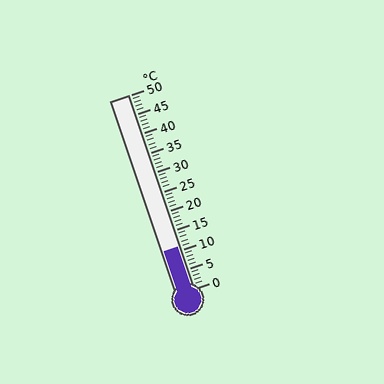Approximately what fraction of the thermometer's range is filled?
The thermometer is filled to approximately 20% of its range.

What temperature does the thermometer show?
The thermometer shows approximately 11°C.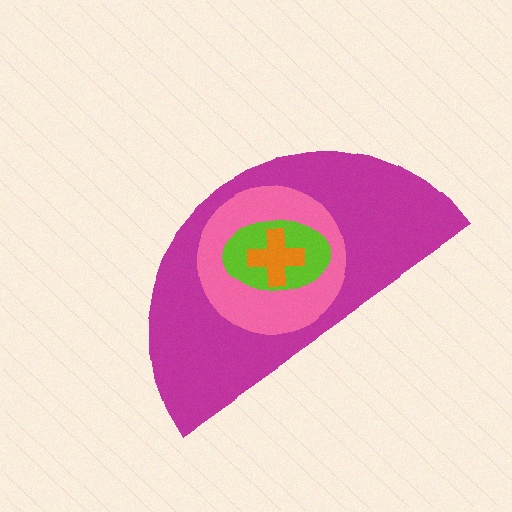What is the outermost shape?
The magenta semicircle.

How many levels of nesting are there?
4.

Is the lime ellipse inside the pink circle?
Yes.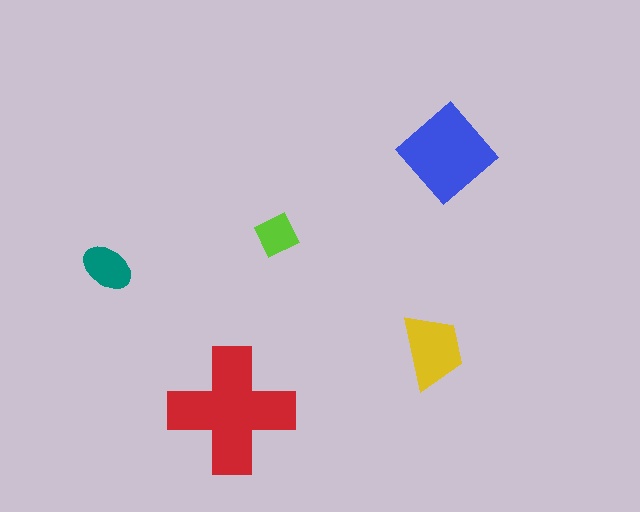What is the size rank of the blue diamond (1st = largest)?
2nd.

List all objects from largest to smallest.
The red cross, the blue diamond, the yellow trapezoid, the teal ellipse, the lime square.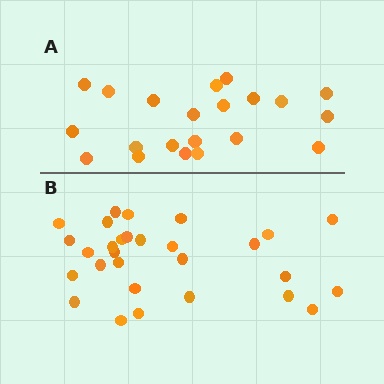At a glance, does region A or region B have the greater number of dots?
Region B (the bottom region) has more dots.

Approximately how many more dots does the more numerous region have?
Region B has roughly 8 or so more dots than region A.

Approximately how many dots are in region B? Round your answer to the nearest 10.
About 30 dots. (The exact count is 29, which rounds to 30.)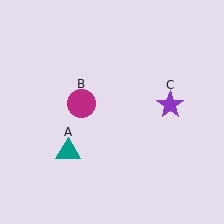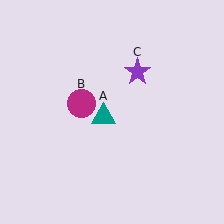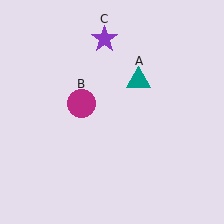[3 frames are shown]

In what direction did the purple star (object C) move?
The purple star (object C) moved up and to the left.